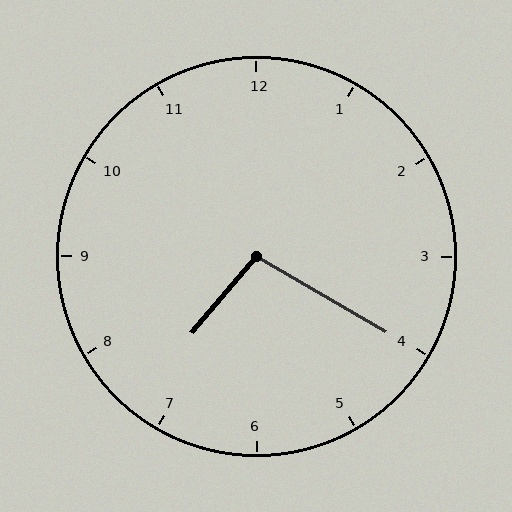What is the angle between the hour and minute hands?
Approximately 100 degrees.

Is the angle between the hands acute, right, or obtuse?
It is obtuse.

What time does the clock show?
7:20.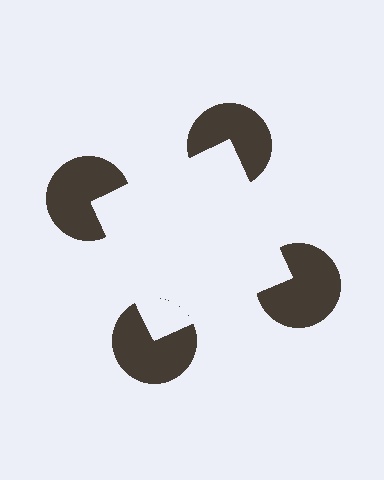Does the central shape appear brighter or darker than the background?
It typically appears slightly brighter than the background, even though no actual brightness change is drawn.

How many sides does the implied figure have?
4 sides.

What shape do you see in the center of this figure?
An illusory square — its edges are inferred from the aligned wedge cuts in the pac-man discs, not physically drawn.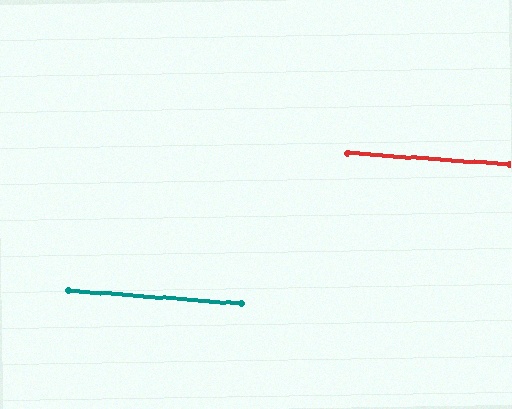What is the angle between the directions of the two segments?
Approximately 0 degrees.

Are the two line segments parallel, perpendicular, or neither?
Parallel — their directions differ by only 0.4°.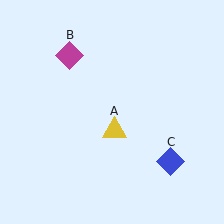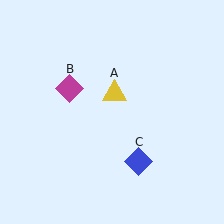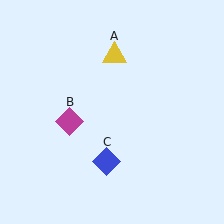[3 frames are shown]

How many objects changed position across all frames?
3 objects changed position: yellow triangle (object A), magenta diamond (object B), blue diamond (object C).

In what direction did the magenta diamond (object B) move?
The magenta diamond (object B) moved down.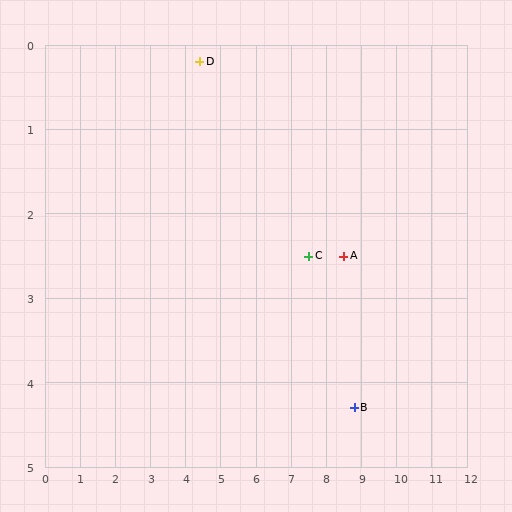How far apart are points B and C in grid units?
Points B and C are about 2.2 grid units apart.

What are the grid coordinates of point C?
Point C is at approximately (7.5, 2.5).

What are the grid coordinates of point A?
Point A is at approximately (8.5, 2.5).